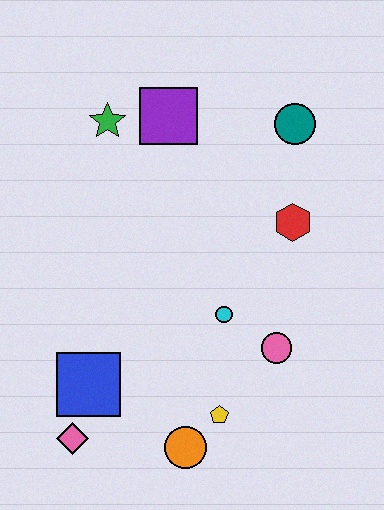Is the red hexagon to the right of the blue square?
Yes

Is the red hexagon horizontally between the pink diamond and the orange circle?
No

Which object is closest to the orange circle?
The yellow pentagon is closest to the orange circle.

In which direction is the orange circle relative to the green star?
The orange circle is below the green star.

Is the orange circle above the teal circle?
No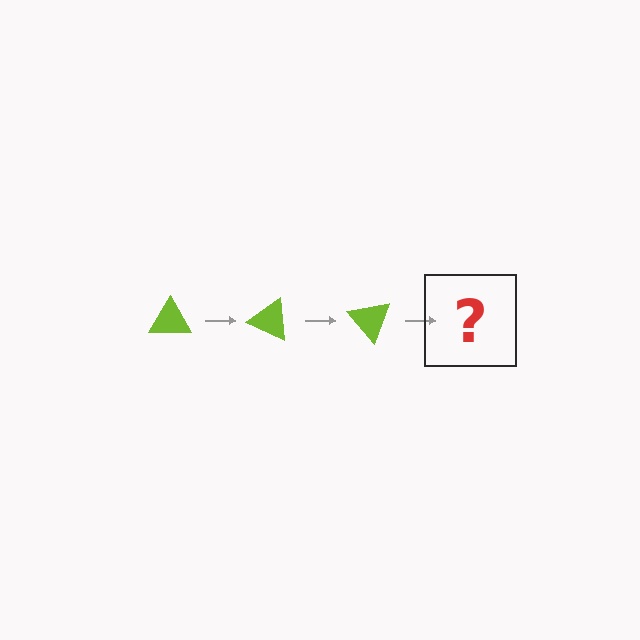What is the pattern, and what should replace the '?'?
The pattern is that the triangle rotates 25 degrees each step. The '?' should be a lime triangle rotated 75 degrees.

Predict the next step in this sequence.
The next step is a lime triangle rotated 75 degrees.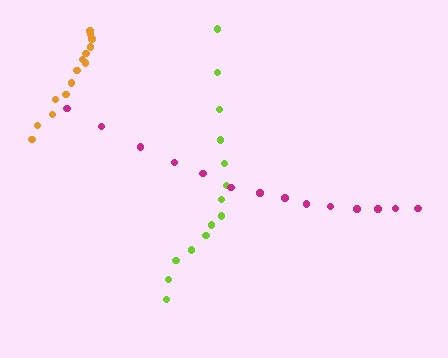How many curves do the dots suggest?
There are 3 distinct paths.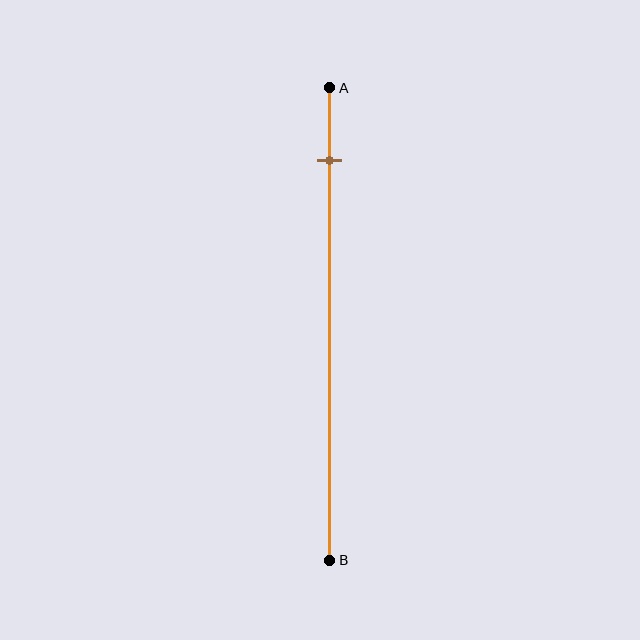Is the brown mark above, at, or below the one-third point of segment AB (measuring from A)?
The brown mark is above the one-third point of segment AB.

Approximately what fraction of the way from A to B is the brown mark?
The brown mark is approximately 15% of the way from A to B.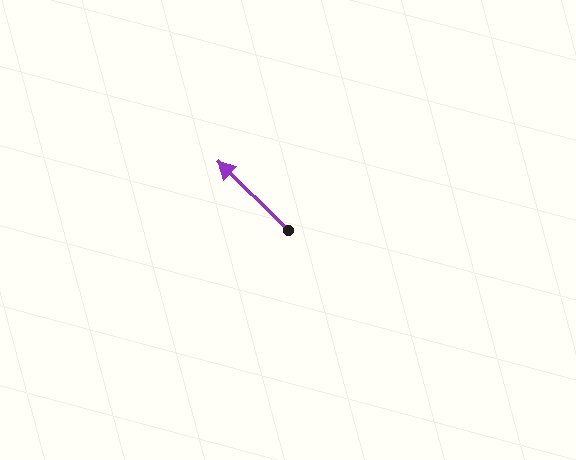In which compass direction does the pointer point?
Northwest.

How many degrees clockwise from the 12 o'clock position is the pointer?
Approximately 314 degrees.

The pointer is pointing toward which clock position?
Roughly 10 o'clock.